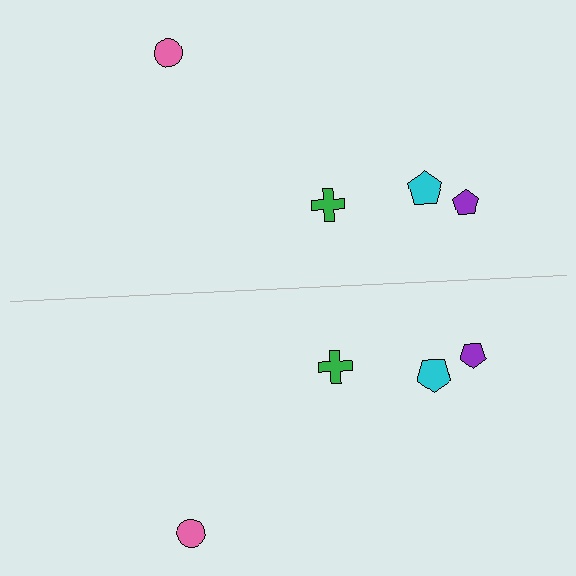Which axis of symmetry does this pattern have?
The pattern has a horizontal axis of symmetry running through the center of the image.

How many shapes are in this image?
There are 8 shapes in this image.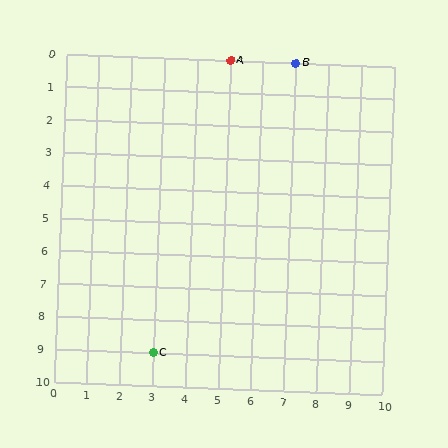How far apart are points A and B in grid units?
Points A and B are 2 columns apart.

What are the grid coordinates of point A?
Point A is at grid coordinates (5, 0).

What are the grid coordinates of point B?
Point B is at grid coordinates (7, 0).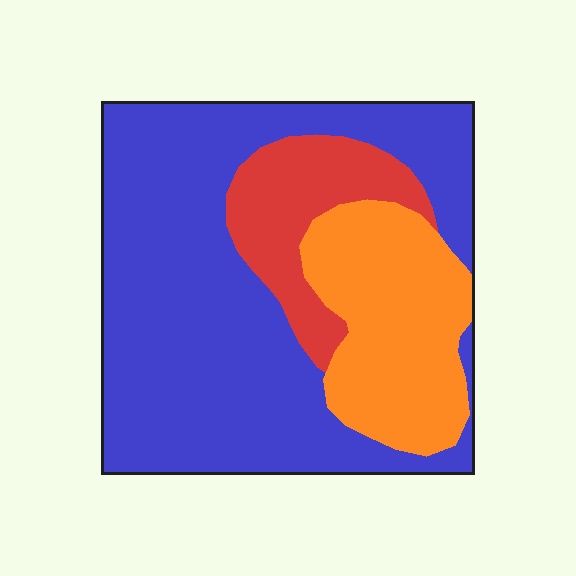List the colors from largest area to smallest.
From largest to smallest: blue, orange, red.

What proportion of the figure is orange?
Orange takes up about one quarter (1/4) of the figure.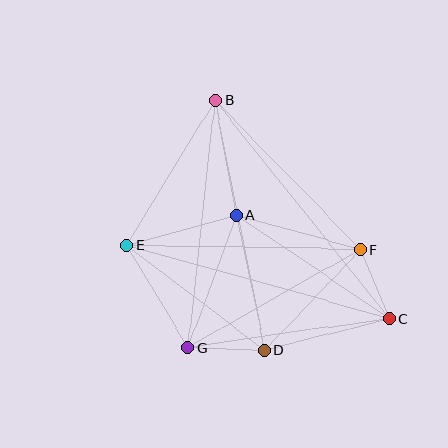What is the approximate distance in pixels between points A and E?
The distance between A and E is approximately 114 pixels.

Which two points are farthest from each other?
Points B and C are farthest from each other.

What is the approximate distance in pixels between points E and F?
The distance between E and F is approximately 234 pixels.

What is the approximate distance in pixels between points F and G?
The distance between F and G is approximately 198 pixels.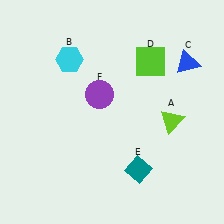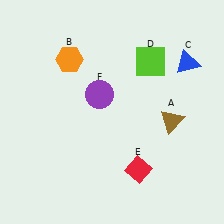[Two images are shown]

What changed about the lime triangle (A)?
In Image 1, A is lime. In Image 2, it changed to brown.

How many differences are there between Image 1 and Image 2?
There are 3 differences between the two images.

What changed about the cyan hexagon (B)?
In Image 1, B is cyan. In Image 2, it changed to orange.